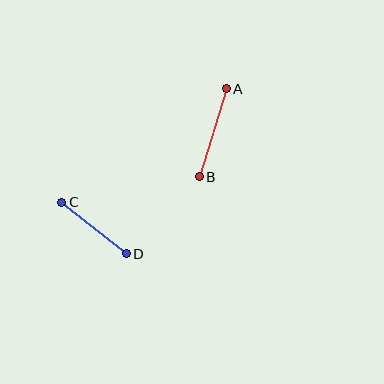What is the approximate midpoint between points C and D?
The midpoint is at approximately (94, 228) pixels.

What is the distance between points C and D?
The distance is approximately 82 pixels.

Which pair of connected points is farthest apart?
Points A and B are farthest apart.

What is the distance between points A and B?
The distance is approximately 92 pixels.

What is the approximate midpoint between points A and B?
The midpoint is at approximately (213, 133) pixels.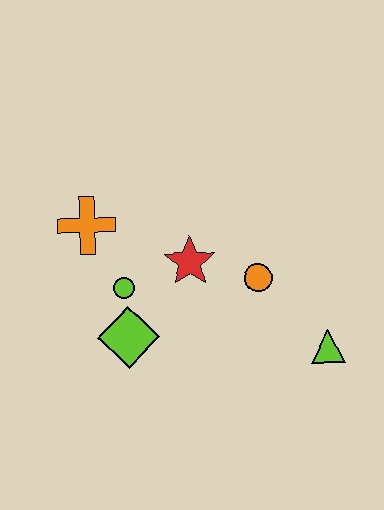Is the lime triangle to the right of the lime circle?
Yes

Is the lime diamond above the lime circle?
No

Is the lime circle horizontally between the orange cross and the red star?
Yes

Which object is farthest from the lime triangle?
The orange cross is farthest from the lime triangle.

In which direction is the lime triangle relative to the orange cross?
The lime triangle is to the right of the orange cross.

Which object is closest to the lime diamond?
The lime circle is closest to the lime diamond.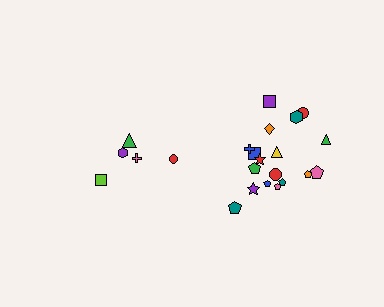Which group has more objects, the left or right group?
The right group.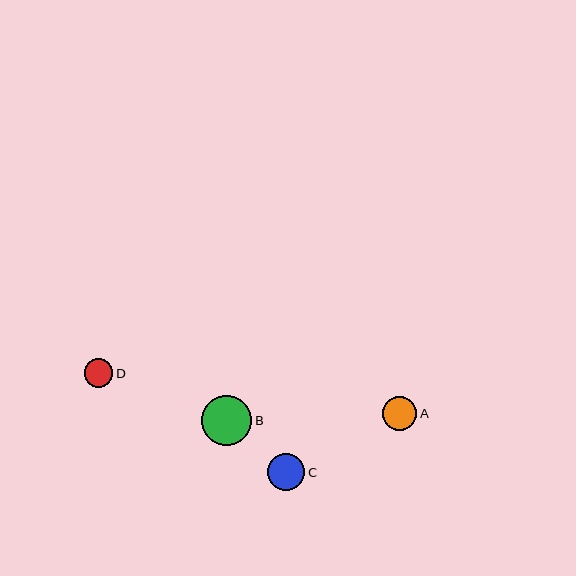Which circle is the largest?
Circle B is the largest with a size of approximately 50 pixels.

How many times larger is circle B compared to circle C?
Circle B is approximately 1.4 times the size of circle C.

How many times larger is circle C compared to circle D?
Circle C is approximately 1.3 times the size of circle D.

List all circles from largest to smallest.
From largest to smallest: B, C, A, D.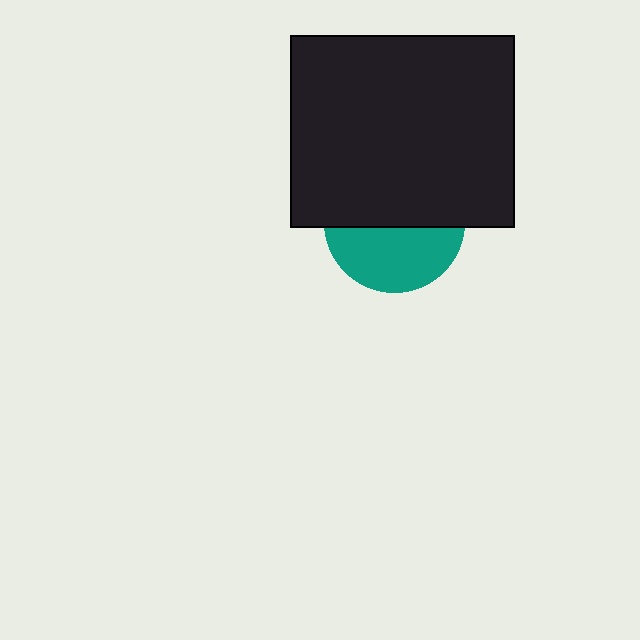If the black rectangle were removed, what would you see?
You would see the complete teal circle.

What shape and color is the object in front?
The object in front is a black rectangle.